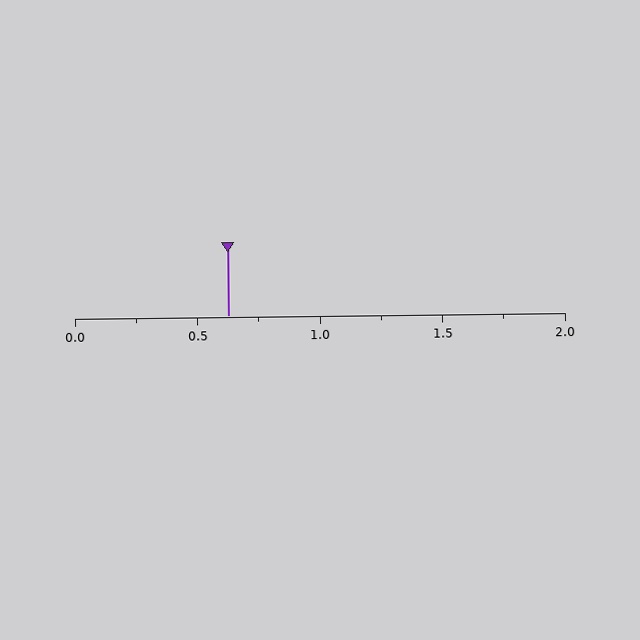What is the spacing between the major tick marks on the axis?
The major ticks are spaced 0.5 apart.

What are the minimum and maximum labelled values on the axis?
The axis runs from 0.0 to 2.0.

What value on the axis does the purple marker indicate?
The marker indicates approximately 0.62.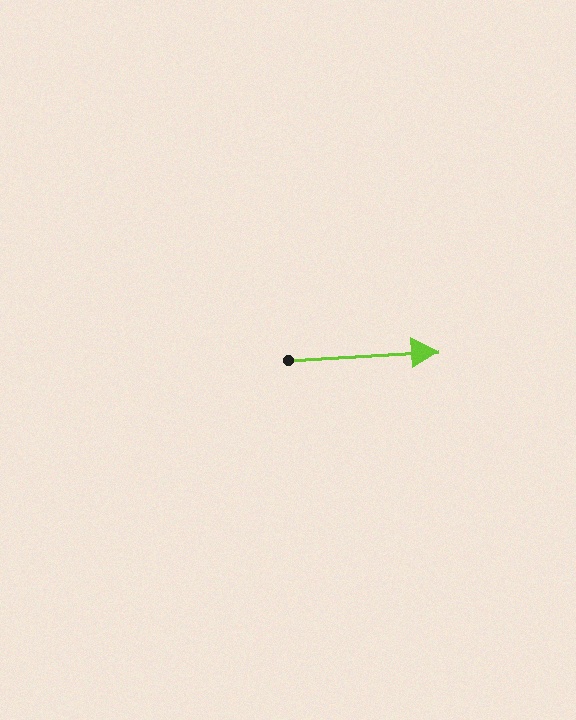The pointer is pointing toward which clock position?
Roughly 3 o'clock.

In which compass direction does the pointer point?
East.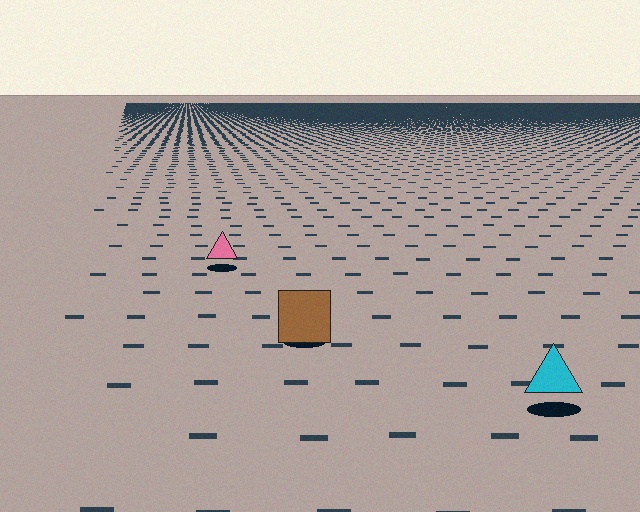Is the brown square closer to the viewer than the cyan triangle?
No. The cyan triangle is closer — you can tell from the texture gradient: the ground texture is coarser near it.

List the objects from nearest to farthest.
From nearest to farthest: the cyan triangle, the brown square, the pink triangle.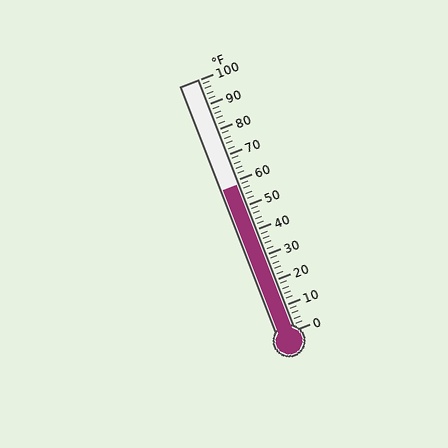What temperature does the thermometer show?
The thermometer shows approximately 58°F.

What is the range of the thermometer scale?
The thermometer scale ranges from 0°F to 100°F.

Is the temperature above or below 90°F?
The temperature is below 90°F.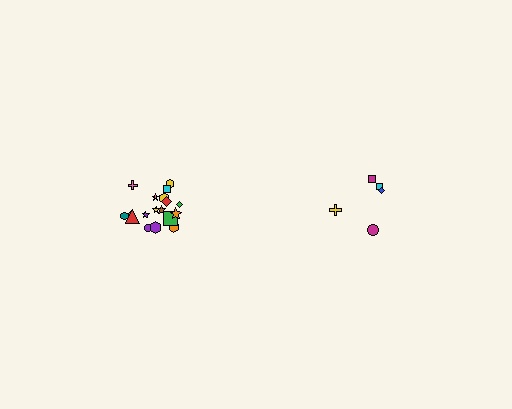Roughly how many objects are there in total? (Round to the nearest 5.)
Roughly 25 objects in total.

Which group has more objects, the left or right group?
The left group.